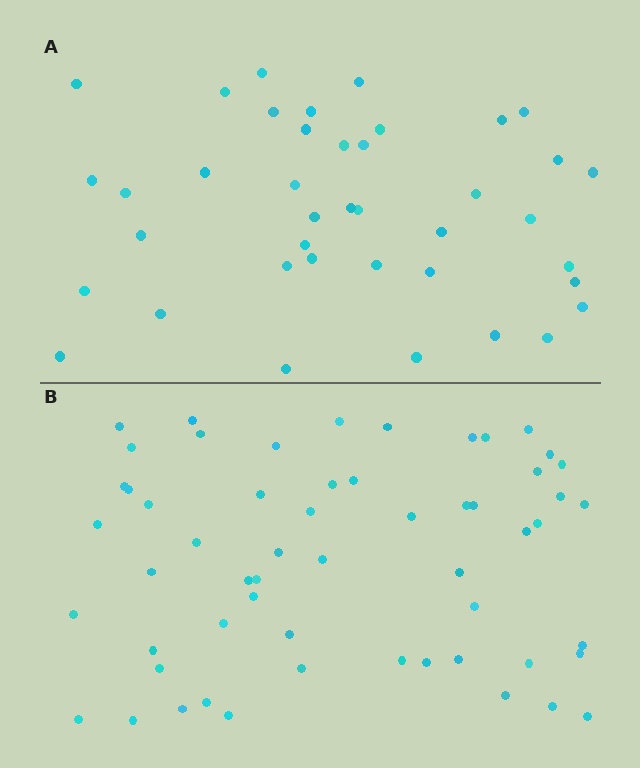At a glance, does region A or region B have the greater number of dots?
Region B (the bottom region) has more dots.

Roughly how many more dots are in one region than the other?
Region B has approximately 15 more dots than region A.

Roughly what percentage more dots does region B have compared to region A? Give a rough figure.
About 40% more.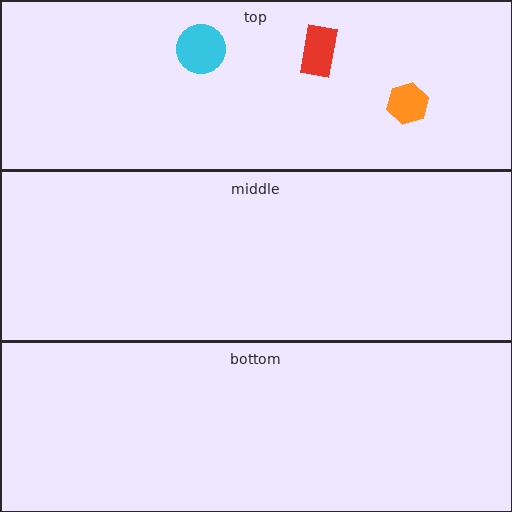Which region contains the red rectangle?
The top region.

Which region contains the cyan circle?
The top region.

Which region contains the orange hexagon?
The top region.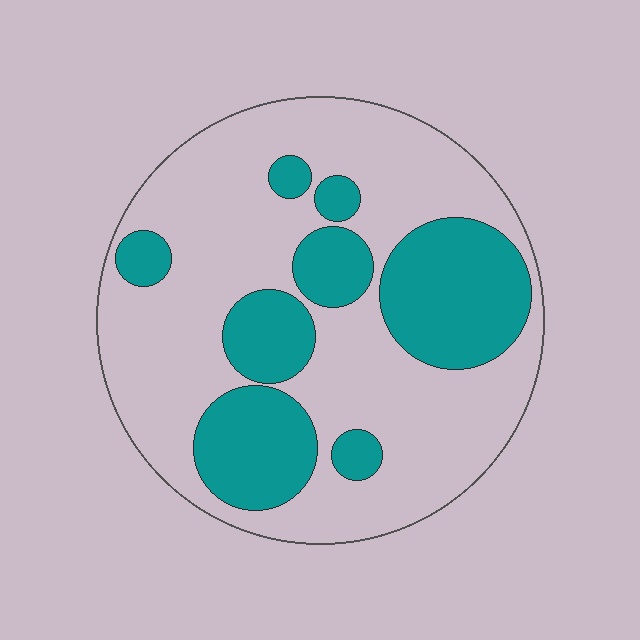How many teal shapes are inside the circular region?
8.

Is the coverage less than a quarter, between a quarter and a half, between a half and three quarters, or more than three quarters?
Between a quarter and a half.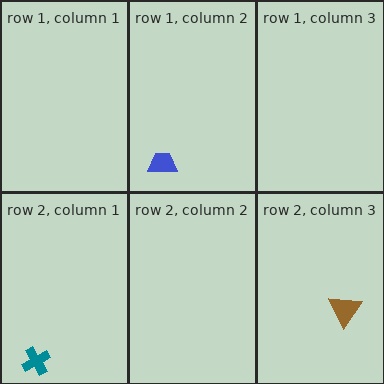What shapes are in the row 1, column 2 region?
The blue trapezoid.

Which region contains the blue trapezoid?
The row 1, column 2 region.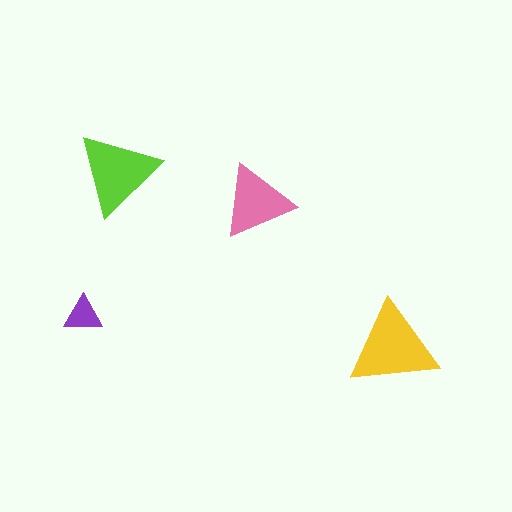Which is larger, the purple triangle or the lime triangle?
The lime one.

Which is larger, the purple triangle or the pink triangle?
The pink one.